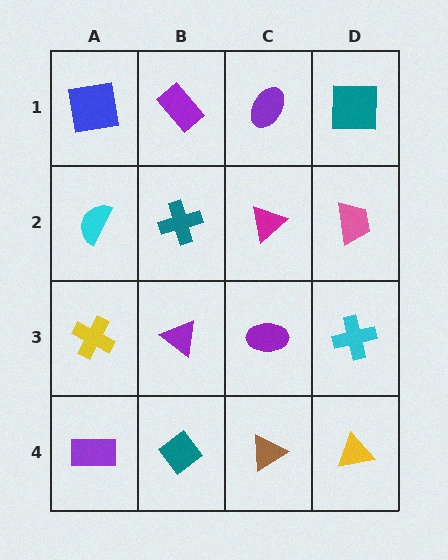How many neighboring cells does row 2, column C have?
4.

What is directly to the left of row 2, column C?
A teal cross.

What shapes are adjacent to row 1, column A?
A cyan semicircle (row 2, column A), a purple rectangle (row 1, column B).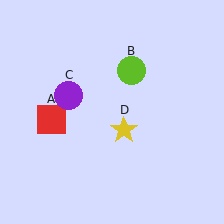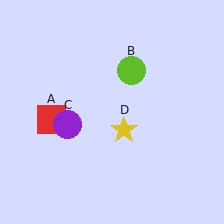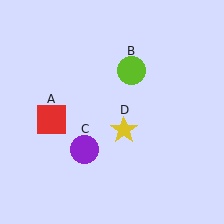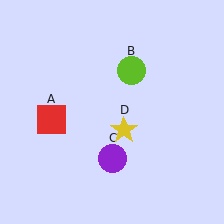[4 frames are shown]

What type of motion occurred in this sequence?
The purple circle (object C) rotated counterclockwise around the center of the scene.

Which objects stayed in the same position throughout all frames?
Red square (object A) and lime circle (object B) and yellow star (object D) remained stationary.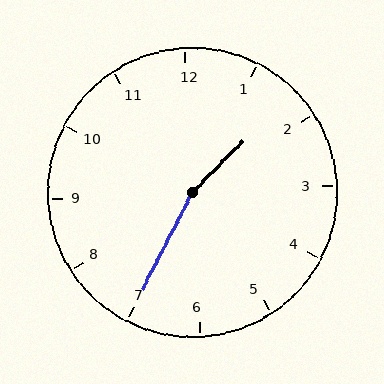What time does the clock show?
1:35.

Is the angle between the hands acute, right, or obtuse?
It is obtuse.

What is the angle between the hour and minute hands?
Approximately 162 degrees.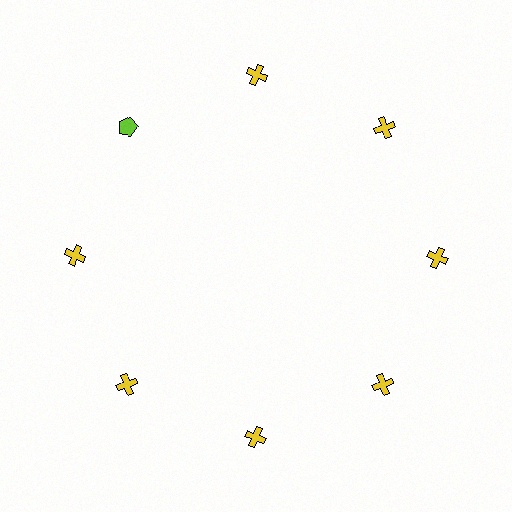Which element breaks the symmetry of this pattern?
The lime pentagon at roughly the 10 o'clock position breaks the symmetry. All other shapes are yellow crosses.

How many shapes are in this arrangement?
There are 8 shapes arranged in a ring pattern.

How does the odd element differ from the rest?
It differs in both color (lime instead of yellow) and shape (pentagon instead of cross).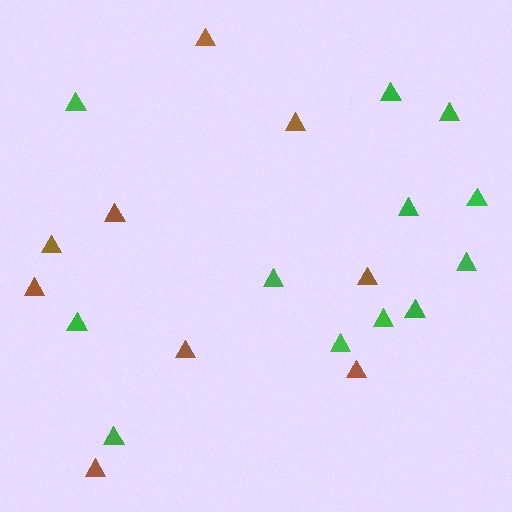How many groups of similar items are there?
There are 2 groups: one group of brown triangles (9) and one group of green triangles (12).